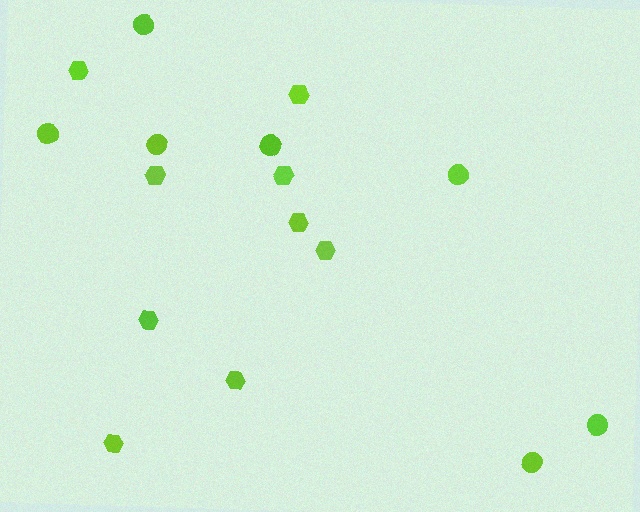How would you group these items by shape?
There are 2 groups: one group of hexagons (9) and one group of circles (7).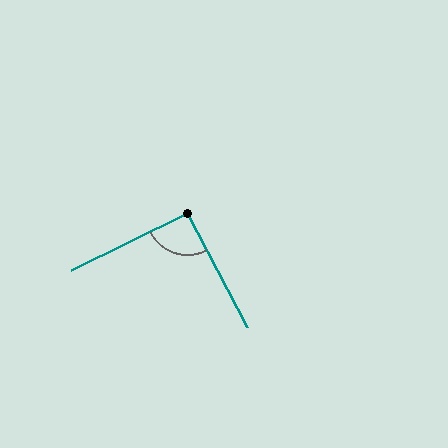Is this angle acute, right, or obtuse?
It is approximately a right angle.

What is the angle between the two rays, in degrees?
Approximately 91 degrees.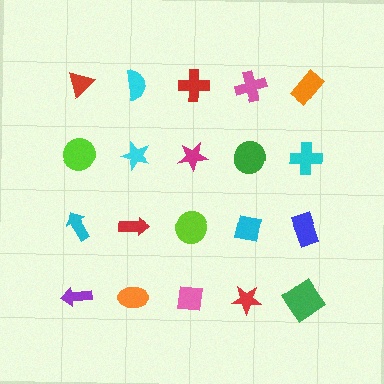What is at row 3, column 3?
A lime circle.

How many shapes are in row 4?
5 shapes.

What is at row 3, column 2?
A red arrow.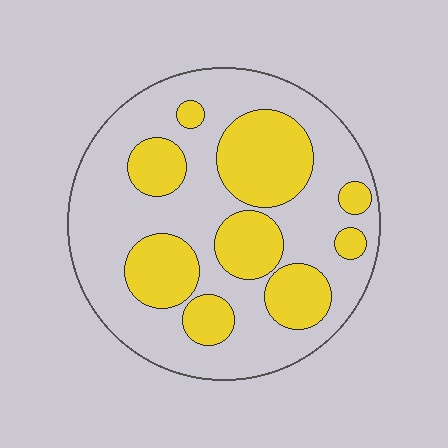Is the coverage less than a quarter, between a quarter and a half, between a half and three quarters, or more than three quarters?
Between a quarter and a half.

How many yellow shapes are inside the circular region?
9.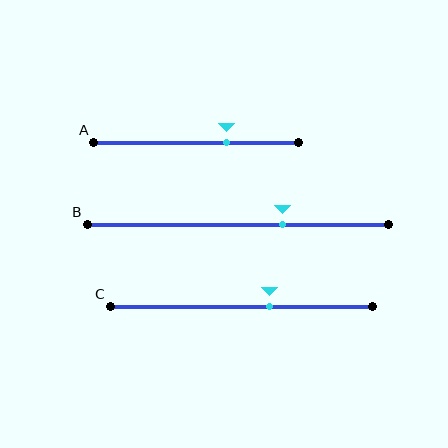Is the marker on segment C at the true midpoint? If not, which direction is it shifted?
No, the marker on segment C is shifted to the right by about 11% of the segment length.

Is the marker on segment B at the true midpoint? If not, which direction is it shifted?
No, the marker on segment B is shifted to the right by about 15% of the segment length.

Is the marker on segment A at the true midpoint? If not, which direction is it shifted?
No, the marker on segment A is shifted to the right by about 15% of the segment length.